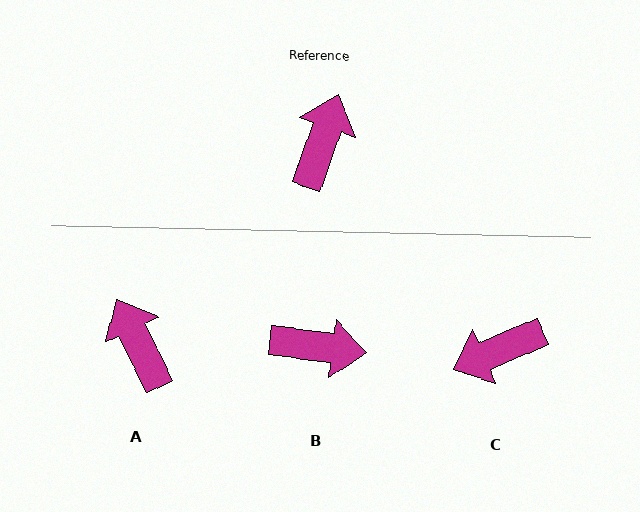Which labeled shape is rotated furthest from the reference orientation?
C, about 133 degrees away.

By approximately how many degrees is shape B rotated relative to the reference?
Approximately 78 degrees clockwise.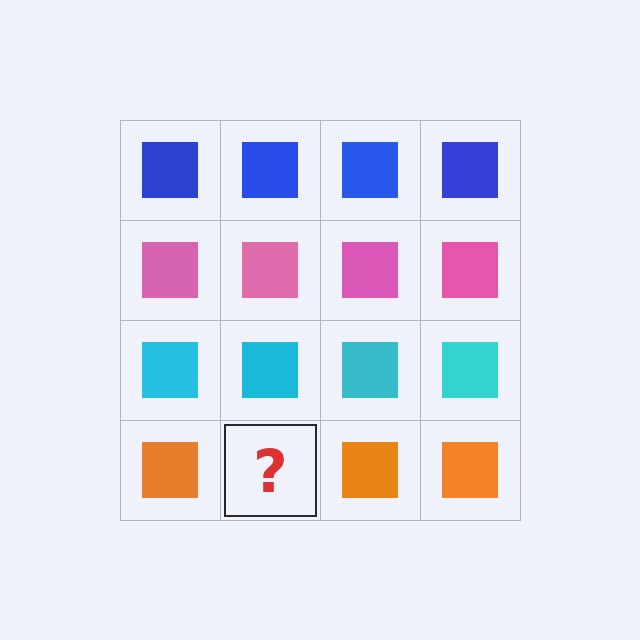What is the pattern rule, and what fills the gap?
The rule is that each row has a consistent color. The gap should be filled with an orange square.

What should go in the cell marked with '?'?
The missing cell should contain an orange square.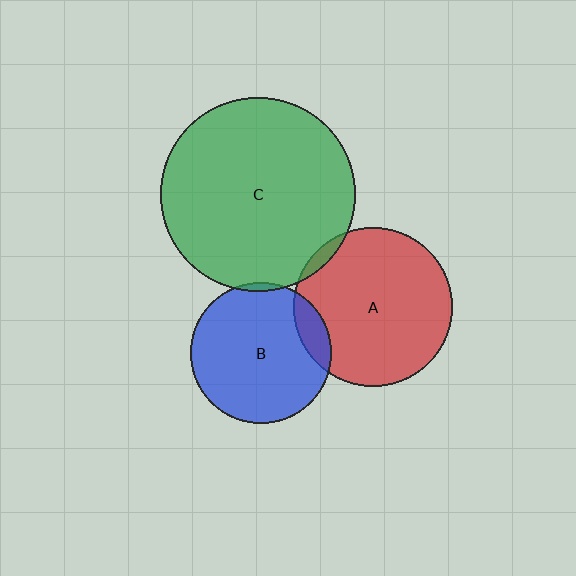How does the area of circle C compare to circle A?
Approximately 1.5 times.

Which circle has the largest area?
Circle C (green).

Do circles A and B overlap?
Yes.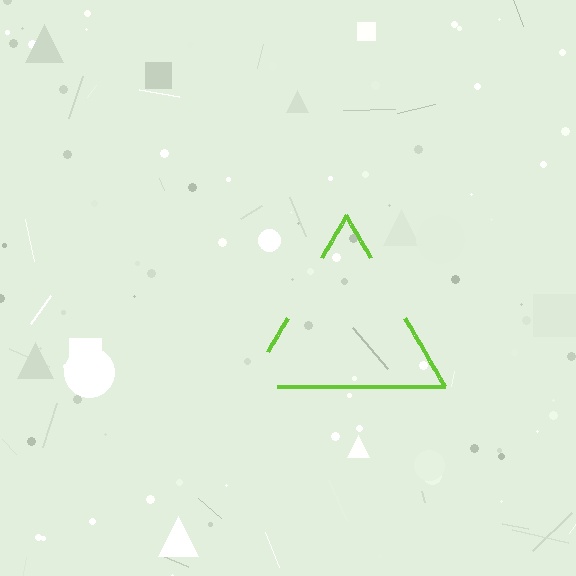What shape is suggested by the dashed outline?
The dashed outline suggests a triangle.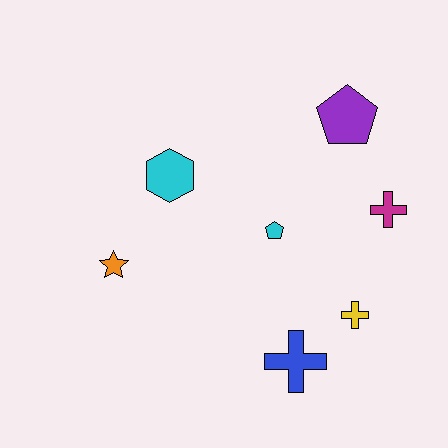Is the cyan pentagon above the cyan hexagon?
No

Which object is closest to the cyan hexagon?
The orange star is closest to the cyan hexagon.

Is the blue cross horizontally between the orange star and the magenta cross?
Yes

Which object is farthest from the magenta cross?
The orange star is farthest from the magenta cross.